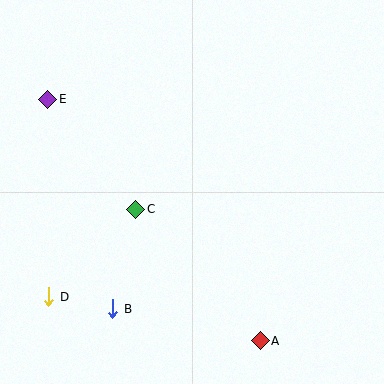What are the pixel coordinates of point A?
Point A is at (260, 341).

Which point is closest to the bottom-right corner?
Point A is closest to the bottom-right corner.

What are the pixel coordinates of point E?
Point E is at (48, 99).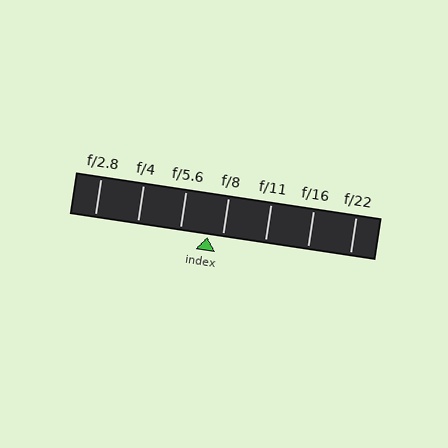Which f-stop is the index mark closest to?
The index mark is closest to f/8.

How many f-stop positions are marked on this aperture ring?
There are 7 f-stop positions marked.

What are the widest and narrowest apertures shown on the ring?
The widest aperture shown is f/2.8 and the narrowest is f/22.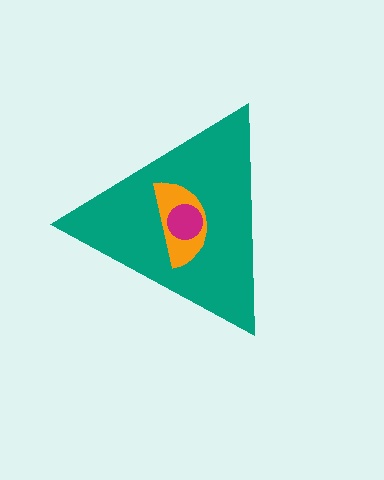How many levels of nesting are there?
3.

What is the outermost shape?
The teal triangle.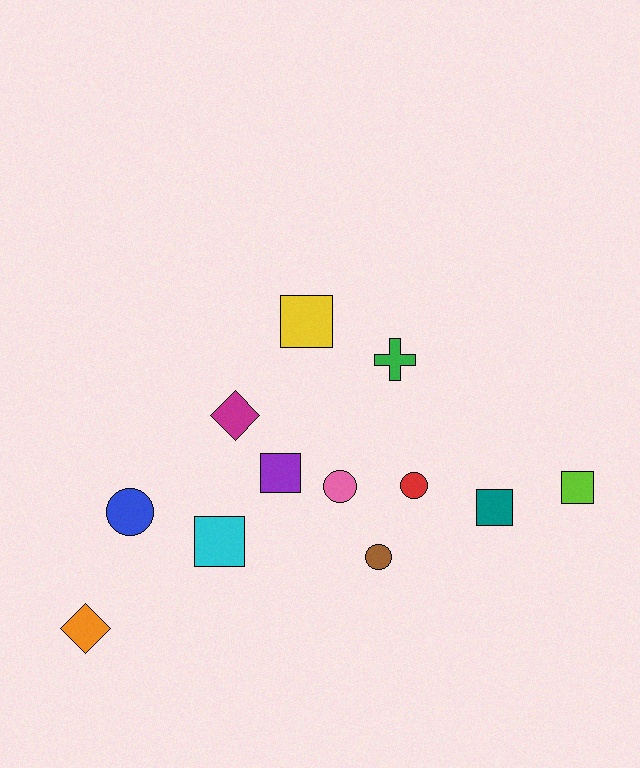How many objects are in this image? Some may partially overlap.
There are 12 objects.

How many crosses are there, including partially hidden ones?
There is 1 cross.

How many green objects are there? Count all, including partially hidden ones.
There is 1 green object.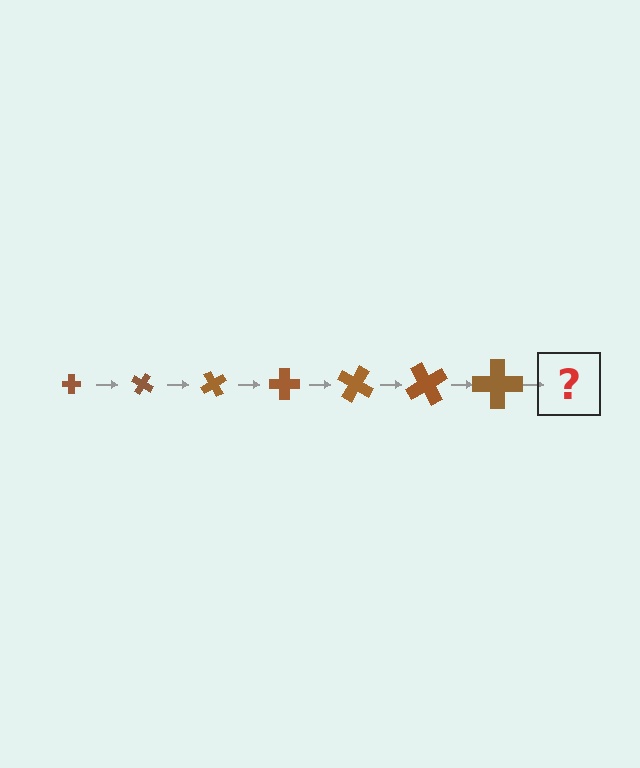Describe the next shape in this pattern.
It should be a cross, larger than the previous one and rotated 210 degrees from the start.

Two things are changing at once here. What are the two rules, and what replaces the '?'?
The two rules are that the cross grows larger each step and it rotates 30 degrees each step. The '?' should be a cross, larger than the previous one and rotated 210 degrees from the start.